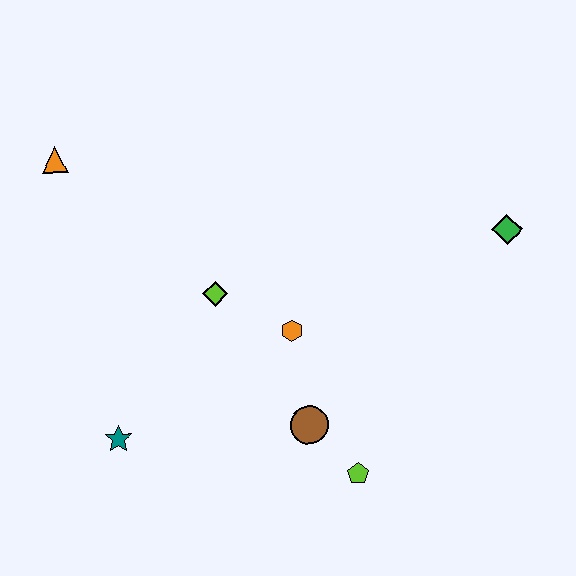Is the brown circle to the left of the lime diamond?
No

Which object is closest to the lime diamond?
The orange hexagon is closest to the lime diamond.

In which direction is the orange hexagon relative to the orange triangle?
The orange hexagon is to the right of the orange triangle.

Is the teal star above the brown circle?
No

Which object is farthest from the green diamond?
The orange triangle is farthest from the green diamond.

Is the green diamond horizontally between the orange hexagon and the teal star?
No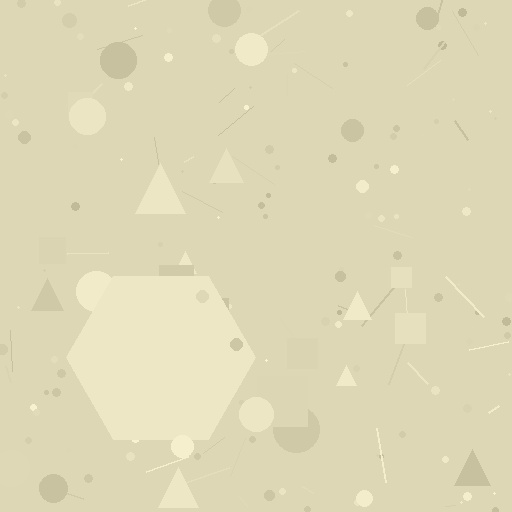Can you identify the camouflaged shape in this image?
The camouflaged shape is a hexagon.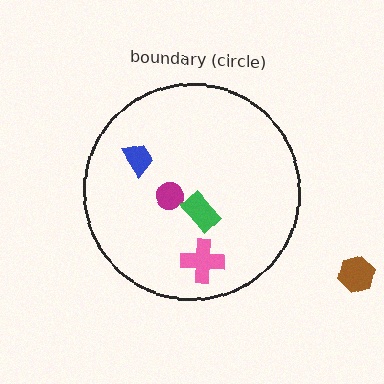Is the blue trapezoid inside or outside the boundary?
Inside.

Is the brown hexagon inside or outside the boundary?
Outside.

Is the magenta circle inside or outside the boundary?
Inside.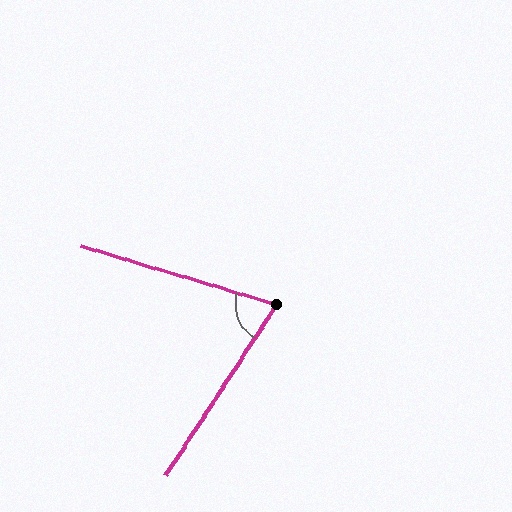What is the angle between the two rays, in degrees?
Approximately 74 degrees.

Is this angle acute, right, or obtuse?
It is acute.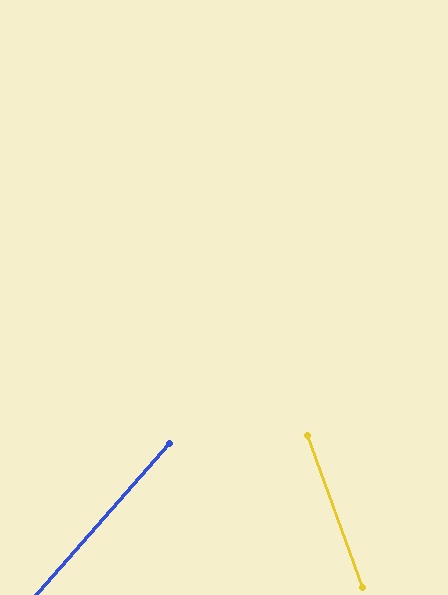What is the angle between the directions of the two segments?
Approximately 61 degrees.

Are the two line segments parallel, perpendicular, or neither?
Neither parallel nor perpendicular — they differ by about 61°.